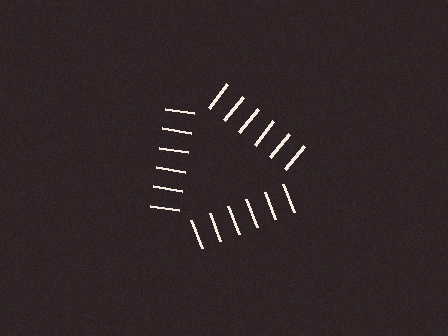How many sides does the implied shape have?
3 sides — the line-ends trace a triangle.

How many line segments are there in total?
18 — 6 along each of the 3 edges.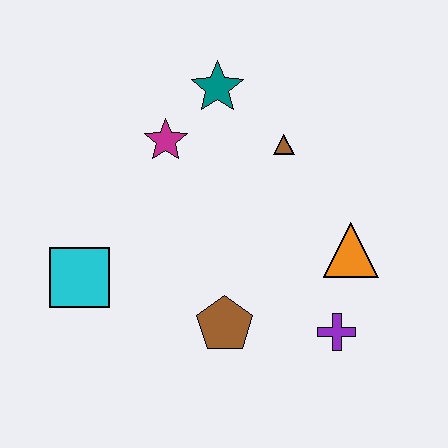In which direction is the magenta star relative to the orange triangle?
The magenta star is to the left of the orange triangle.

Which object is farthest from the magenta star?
The purple cross is farthest from the magenta star.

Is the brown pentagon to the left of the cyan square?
No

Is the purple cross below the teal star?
Yes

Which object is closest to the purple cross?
The orange triangle is closest to the purple cross.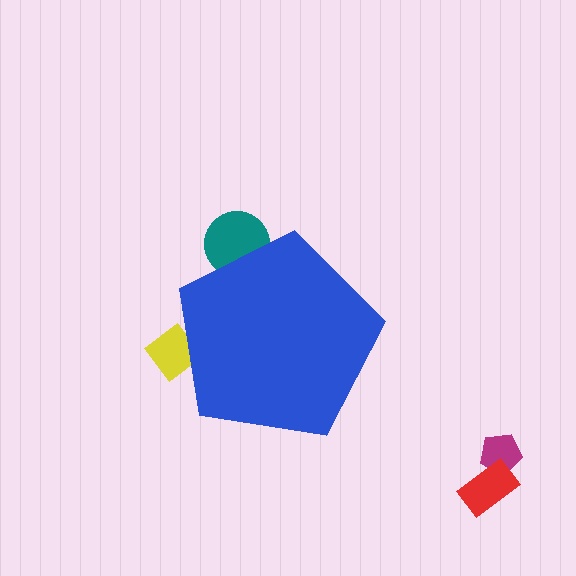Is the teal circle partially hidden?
Yes, the teal circle is partially hidden behind the blue pentagon.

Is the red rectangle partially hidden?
No, the red rectangle is fully visible.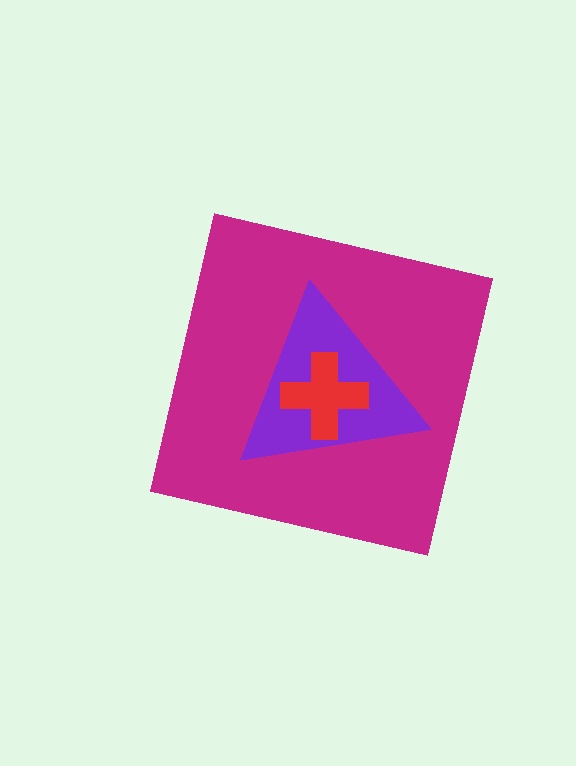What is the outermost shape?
The magenta square.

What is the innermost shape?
The red cross.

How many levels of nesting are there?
3.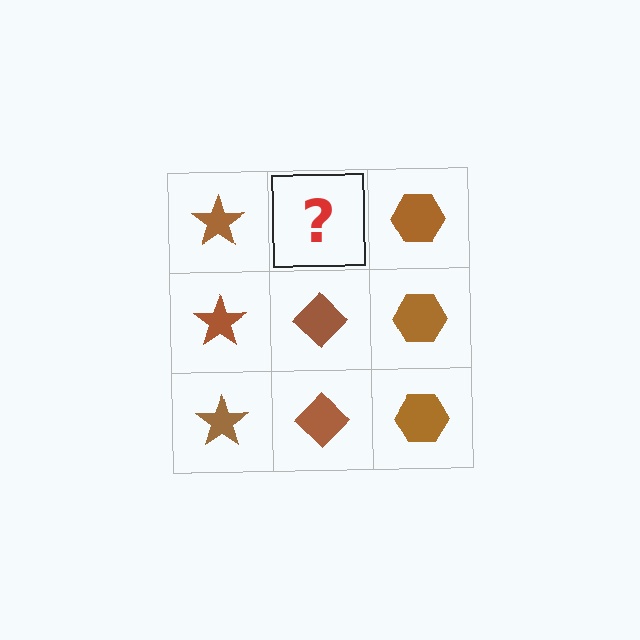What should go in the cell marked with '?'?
The missing cell should contain a brown diamond.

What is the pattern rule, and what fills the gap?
The rule is that each column has a consistent shape. The gap should be filled with a brown diamond.